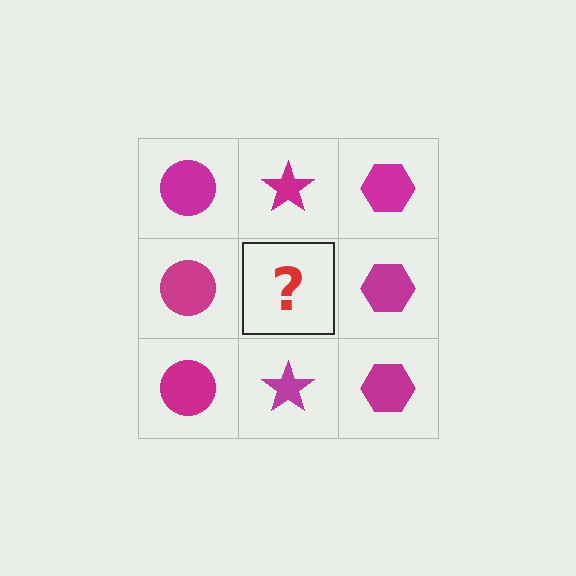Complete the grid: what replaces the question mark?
The question mark should be replaced with a magenta star.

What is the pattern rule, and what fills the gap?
The rule is that each column has a consistent shape. The gap should be filled with a magenta star.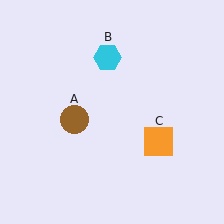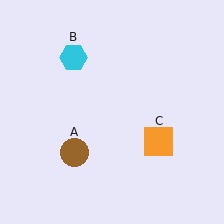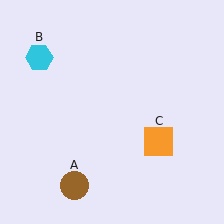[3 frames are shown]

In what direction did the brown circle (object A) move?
The brown circle (object A) moved down.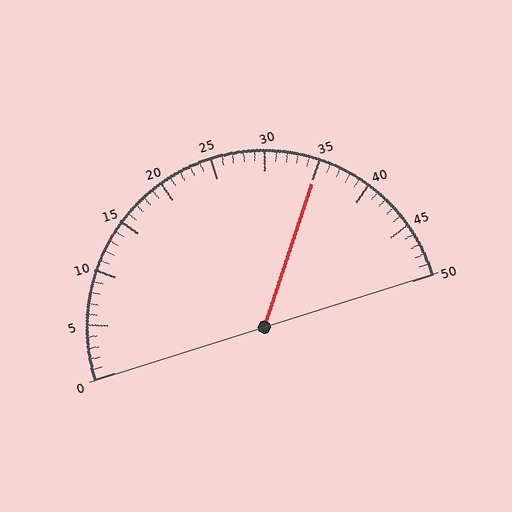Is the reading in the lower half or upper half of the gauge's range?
The reading is in the upper half of the range (0 to 50).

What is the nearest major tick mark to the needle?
The nearest major tick mark is 35.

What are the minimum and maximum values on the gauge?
The gauge ranges from 0 to 50.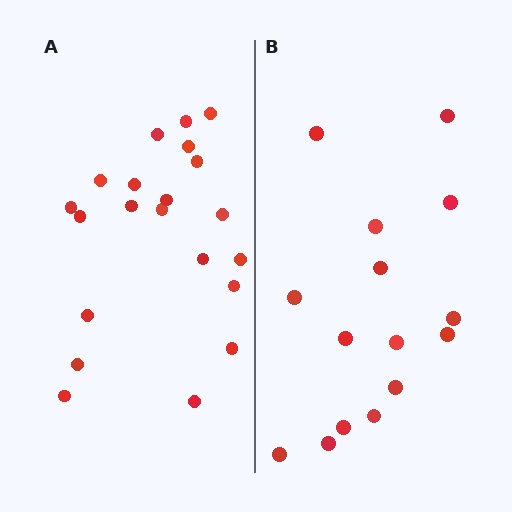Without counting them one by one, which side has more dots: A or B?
Region A (the left region) has more dots.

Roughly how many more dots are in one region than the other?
Region A has about 6 more dots than region B.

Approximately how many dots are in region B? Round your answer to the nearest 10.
About 20 dots. (The exact count is 15, which rounds to 20.)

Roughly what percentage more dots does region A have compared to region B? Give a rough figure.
About 40% more.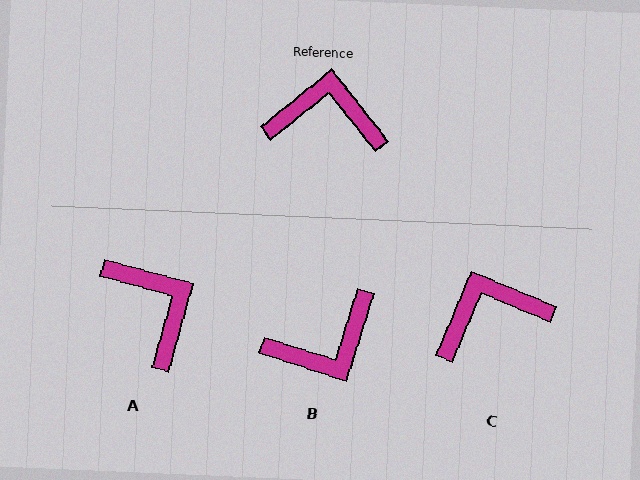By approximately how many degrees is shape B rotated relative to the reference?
Approximately 146 degrees clockwise.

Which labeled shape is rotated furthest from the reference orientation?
B, about 146 degrees away.